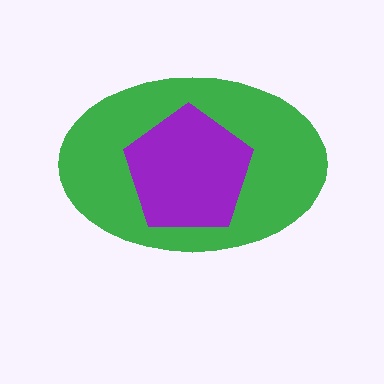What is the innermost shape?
The purple pentagon.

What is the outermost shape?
The green ellipse.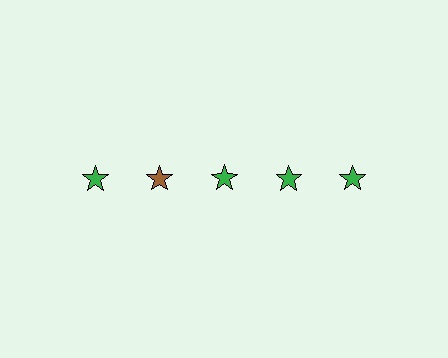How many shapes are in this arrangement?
There are 5 shapes arranged in a grid pattern.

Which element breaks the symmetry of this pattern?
The brown star in the top row, second from left column breaks the symmetry. All other shapes are green stars.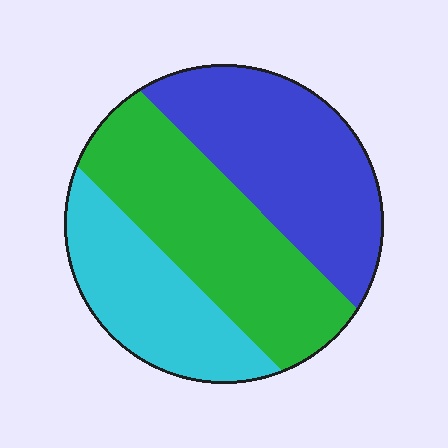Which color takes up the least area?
Cyan, at roughly 25%.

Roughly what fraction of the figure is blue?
Blue covers roughly 35% of the figure.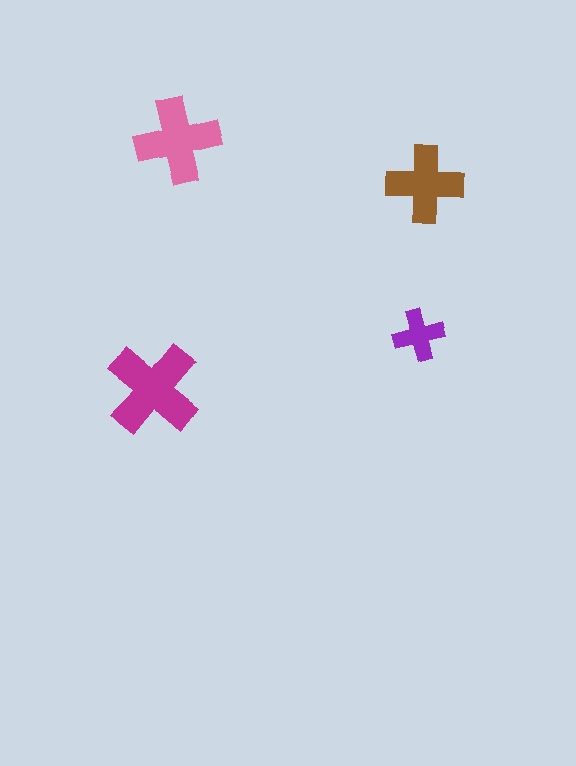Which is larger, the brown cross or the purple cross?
The brown one.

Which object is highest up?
The pink cross is topmost.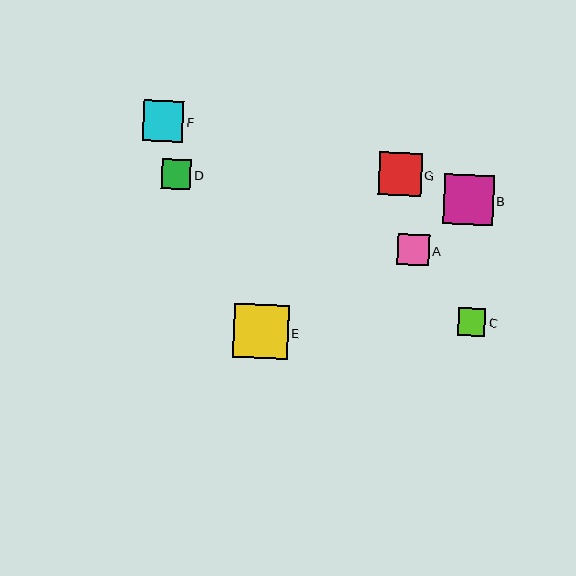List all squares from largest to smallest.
From largest to smallest: E, B, G, F, A, D, C.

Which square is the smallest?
Square C is the smallest with a size of approximately 28 pixels.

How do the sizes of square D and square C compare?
Square D and square C are approximately the same size.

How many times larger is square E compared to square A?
Square E is approximately 1.7 times the size of square A.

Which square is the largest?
Square E is the largest with a size of approximately 55 pixels.